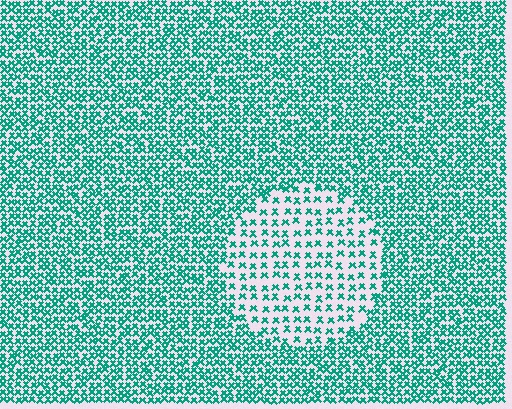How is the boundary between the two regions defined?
The boundary is defined by a change in element density (approximately 2.2x ratio). All elements are the same color, size, and shape.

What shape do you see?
I see a circle.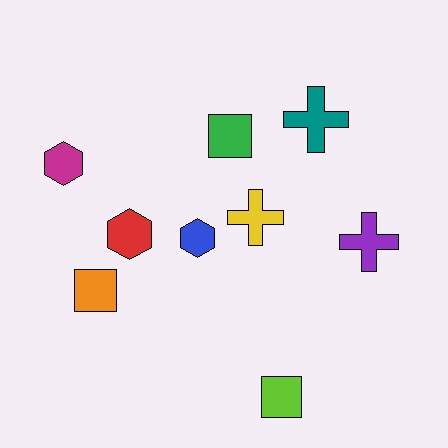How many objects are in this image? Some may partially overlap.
There are 9 objects.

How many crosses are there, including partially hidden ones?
There are 3 crosses.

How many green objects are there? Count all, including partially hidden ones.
There is 1 green object.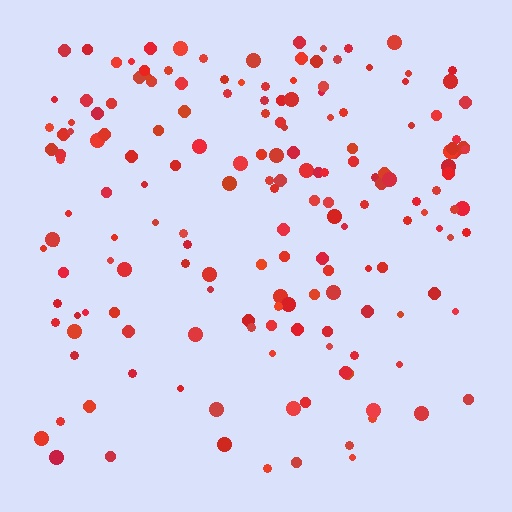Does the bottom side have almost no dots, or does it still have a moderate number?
Still a moderate number, just noticeably fewer than the top.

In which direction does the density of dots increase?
From bottom to top, with the top side densest.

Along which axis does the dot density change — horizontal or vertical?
Vertical.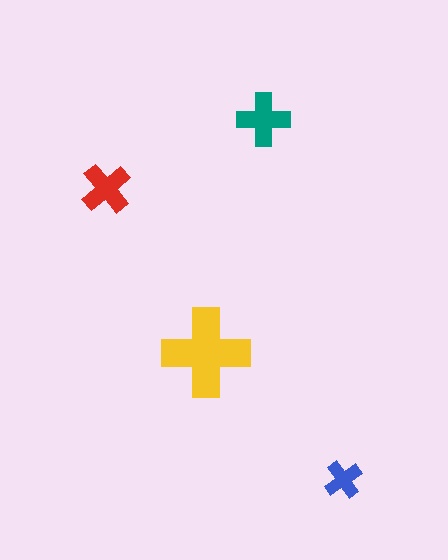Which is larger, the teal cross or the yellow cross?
The yellow one.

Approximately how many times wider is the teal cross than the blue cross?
About 1.5 times wider.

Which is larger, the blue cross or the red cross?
The red one.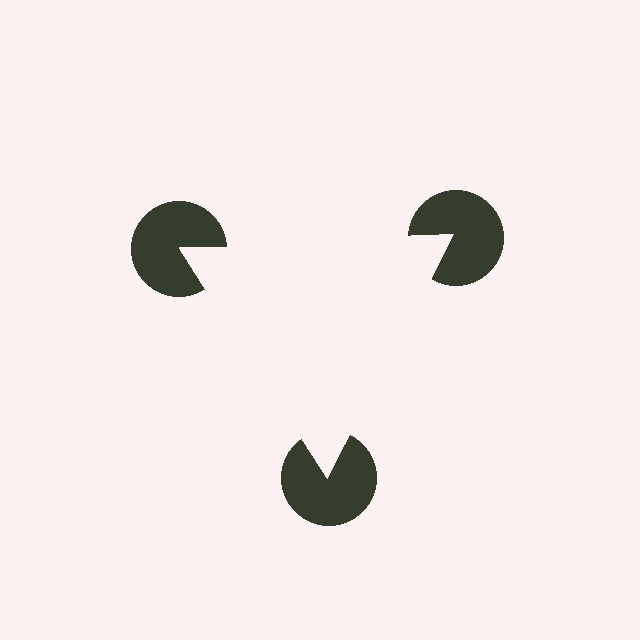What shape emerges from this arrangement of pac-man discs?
An illusory triangle — its edges are inferred from the aligned wedge cuts in the pac-man discs, not physically drawn.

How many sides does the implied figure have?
3 sides.